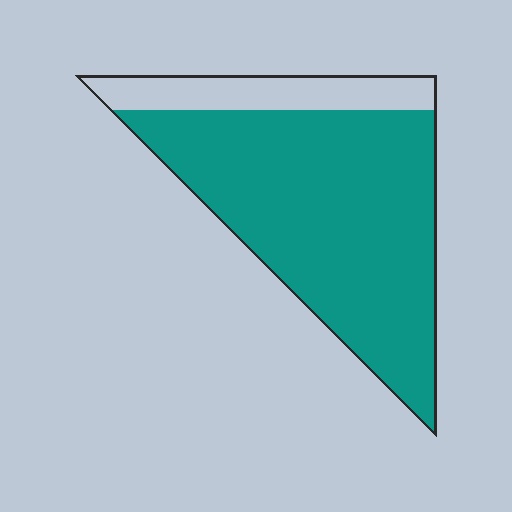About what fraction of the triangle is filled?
About four fifths (4/5).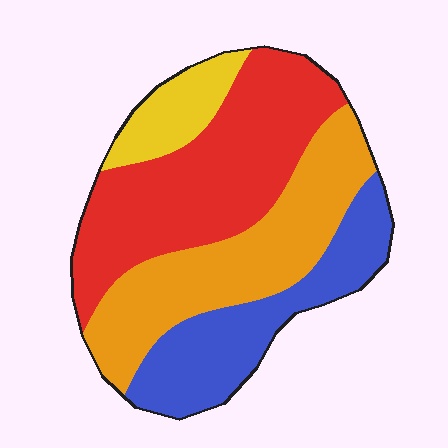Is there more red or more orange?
Red.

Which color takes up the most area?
Red, at roughly 35%.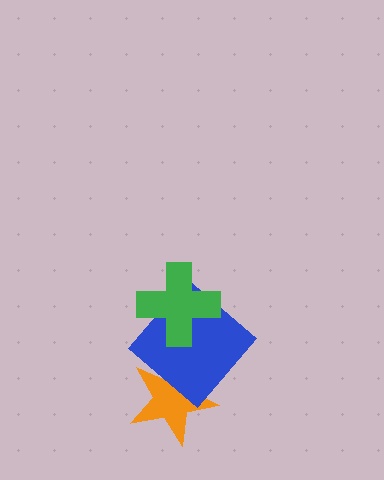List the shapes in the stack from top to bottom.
From top to bottom: the green cross, the blue diamond, the orange star.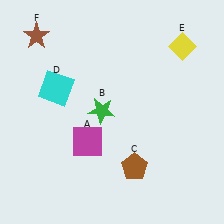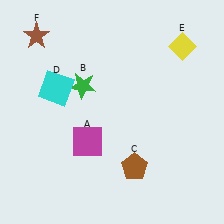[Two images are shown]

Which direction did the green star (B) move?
The green star (B) moved up.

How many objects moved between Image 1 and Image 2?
1 object moved between the two images.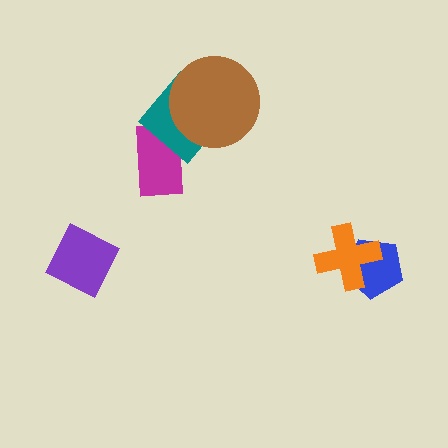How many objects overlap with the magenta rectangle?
1 object overlaps with the magenta rectangle.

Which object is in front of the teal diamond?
The brown circle is in front of the teal diamond.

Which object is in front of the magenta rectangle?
The teal diamond is in front of the magenta rectangle.